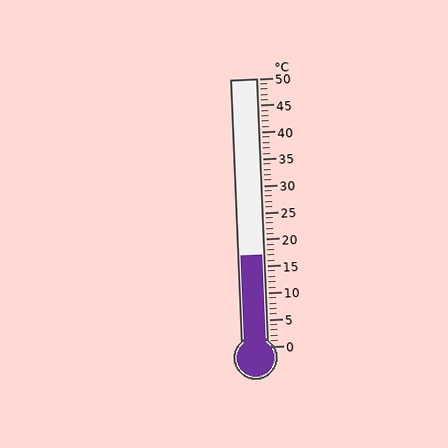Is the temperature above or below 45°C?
The temperature is below 45°C.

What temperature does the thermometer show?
The thermometer shows approximately 17°C.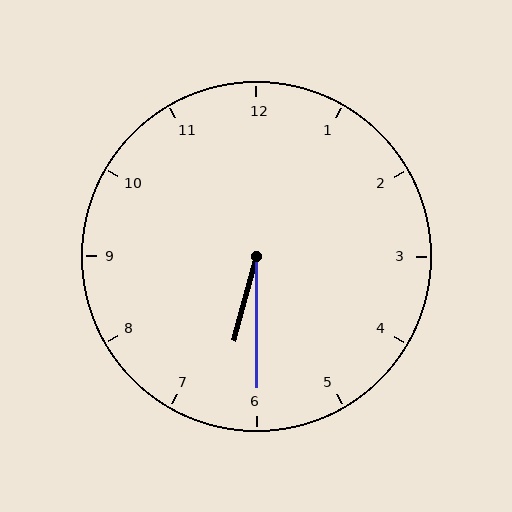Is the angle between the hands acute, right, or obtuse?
It is acute.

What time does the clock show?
6:30.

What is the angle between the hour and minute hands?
Approximately 15 degrees.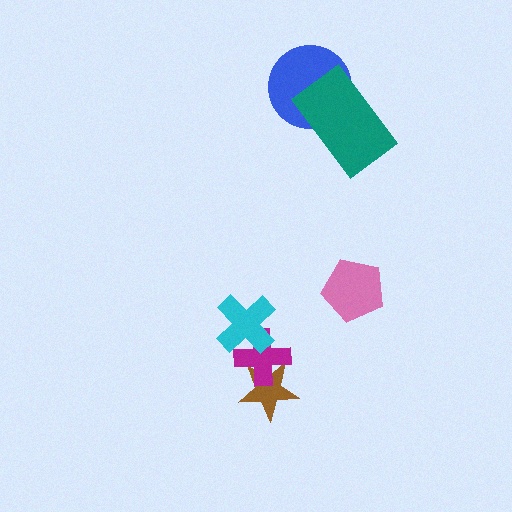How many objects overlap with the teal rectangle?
1 object overlaps with the teal rectangle.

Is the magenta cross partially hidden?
Yes, it is partially covered by another shape.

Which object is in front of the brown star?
The magenta cross is in front of the brown star.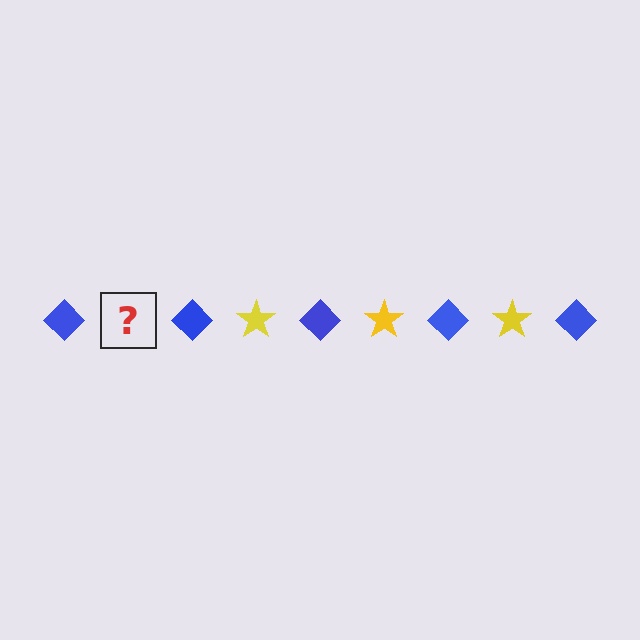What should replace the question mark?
The question mark should be replaced with a yellow star.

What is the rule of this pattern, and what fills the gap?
The rule is that the pattern alternates between blue diamond and yellow star. The gap should be filled with a yellow star.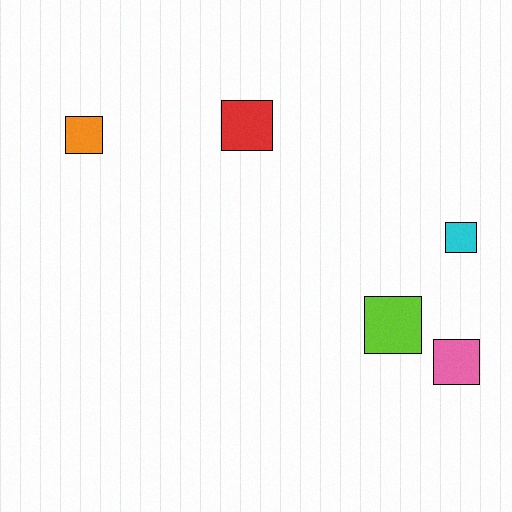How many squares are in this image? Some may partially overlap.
There are 5 squares.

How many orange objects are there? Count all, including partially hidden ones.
There is 1 orange object.